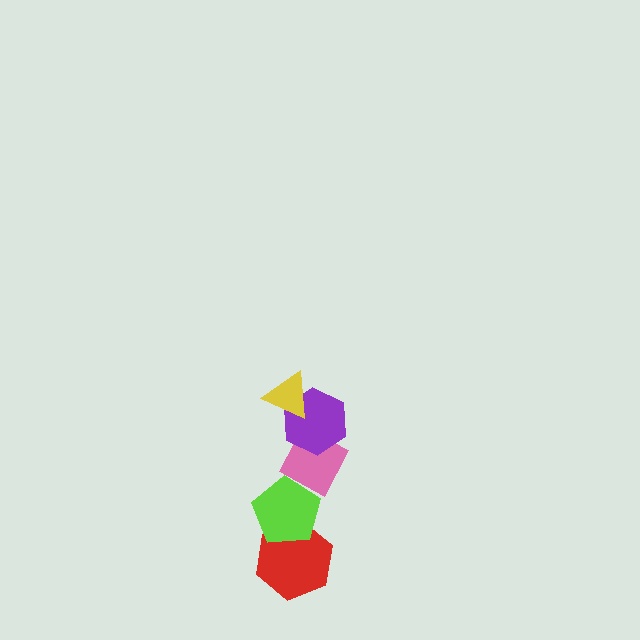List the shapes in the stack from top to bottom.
From top to bottom: the yellow triangle, the purple hexagon, the pink diamond, the lime pentagon, the red hexagon.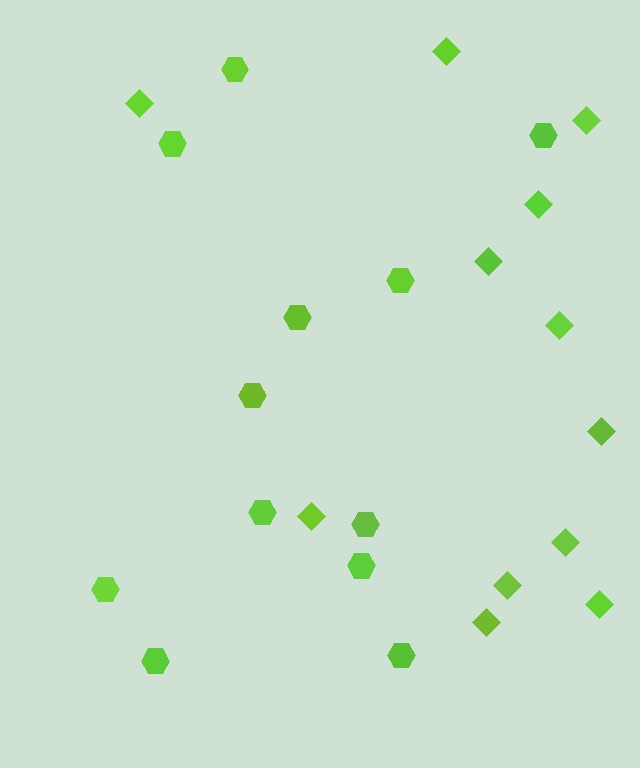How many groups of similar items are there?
There are 2 groups: one group of hexagons (12) and one group of diamonds (12).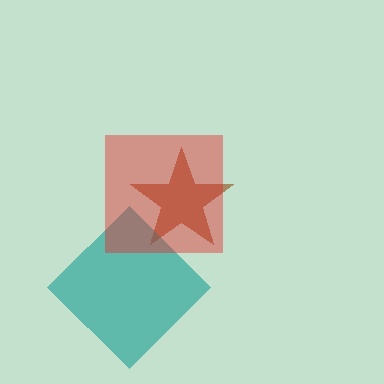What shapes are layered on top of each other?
The layered shapes are: a brown star, a teal diamond, a red square.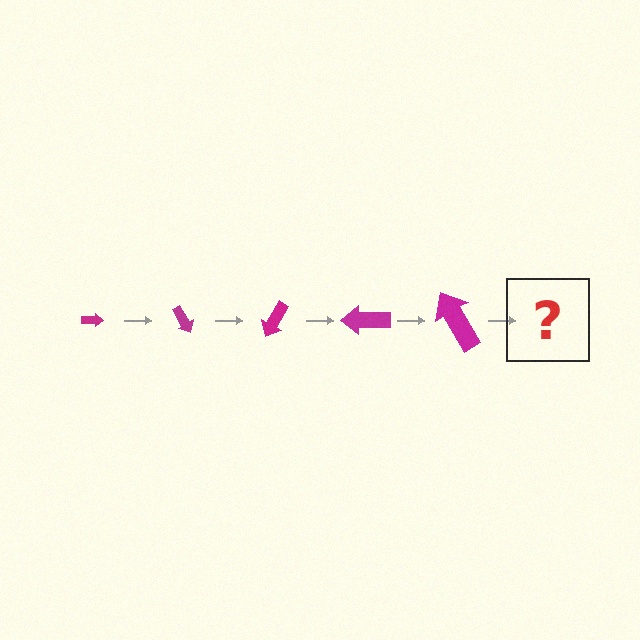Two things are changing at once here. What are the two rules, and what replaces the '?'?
The two rules are that the arrow grows larger each step and it rotates 60 degrees each step. The '?' should be an arrow, larger than the previous one and rotated 300 degrees from the start.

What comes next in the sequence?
The next element should be an arrow, larger than the previous one and rotated 300 degrees from the start.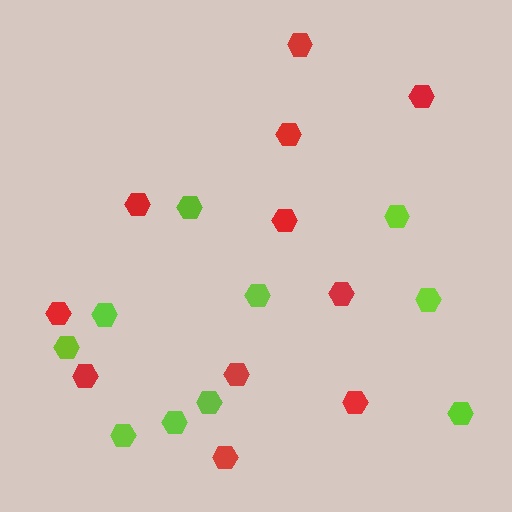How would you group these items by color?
There are 2 groups: one group of red hexagons (11) and one group of lime hexagons (10).